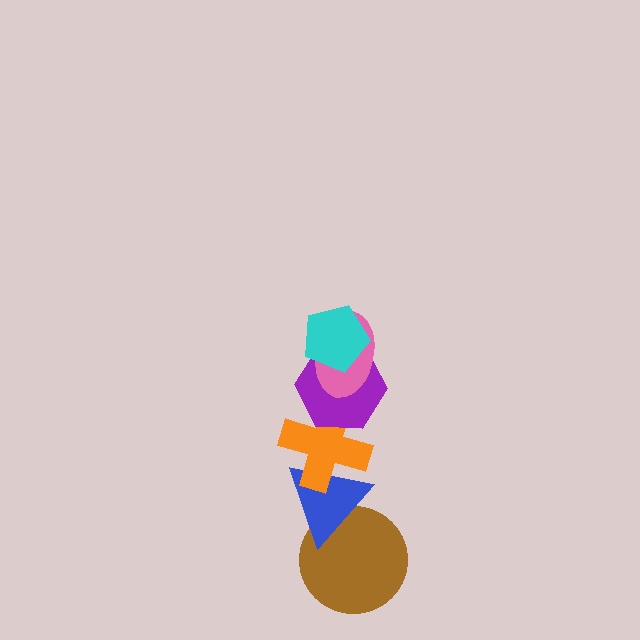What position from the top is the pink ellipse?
The pink ellipse is 2nd from the top.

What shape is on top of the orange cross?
The purple hexagon is on top of the orange cross.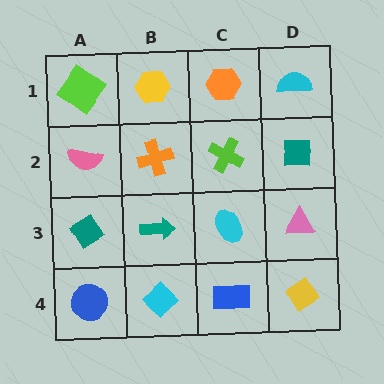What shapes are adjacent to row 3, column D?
A teal square (row 2, column D), a yellow diamond (row 4, column D), a cyan ellipse (row 3, column C).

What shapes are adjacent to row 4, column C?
A cyan ellipse (row 3, column C), a cyan diamond (row 4, column B), a yellow diamond (row 4, column D).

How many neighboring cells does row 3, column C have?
4.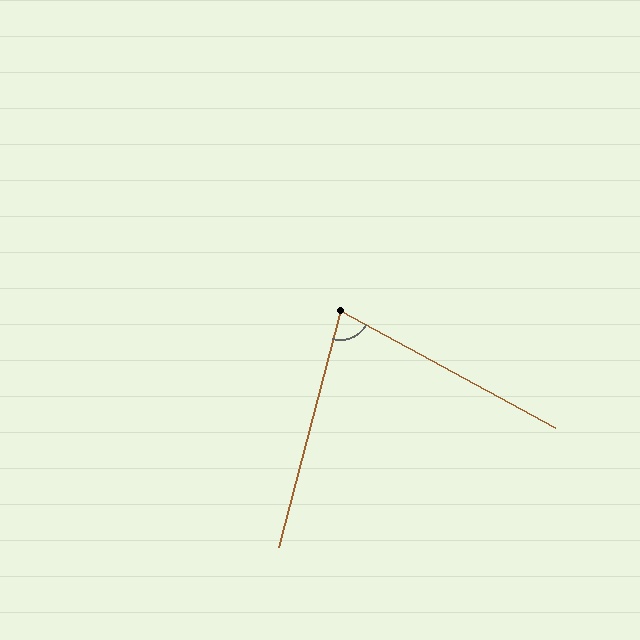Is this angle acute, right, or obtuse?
It is acute.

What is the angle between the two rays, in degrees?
Approximately 76 degrees.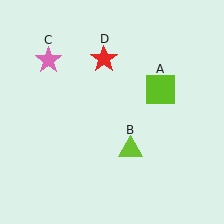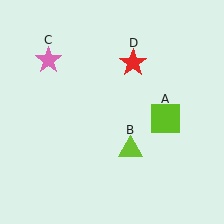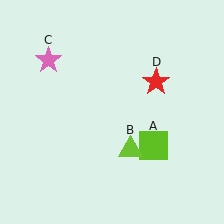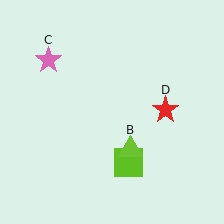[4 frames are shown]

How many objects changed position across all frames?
2 objects changed position: lime square (object A), red star (object D).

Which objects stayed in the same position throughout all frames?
Lime triangle (object B) and pink star (object C) remained stationary.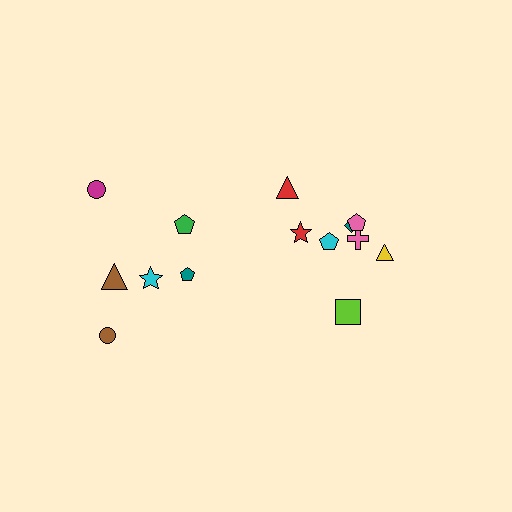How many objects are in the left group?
There are 6 objects.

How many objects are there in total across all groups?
There are 14 objects.